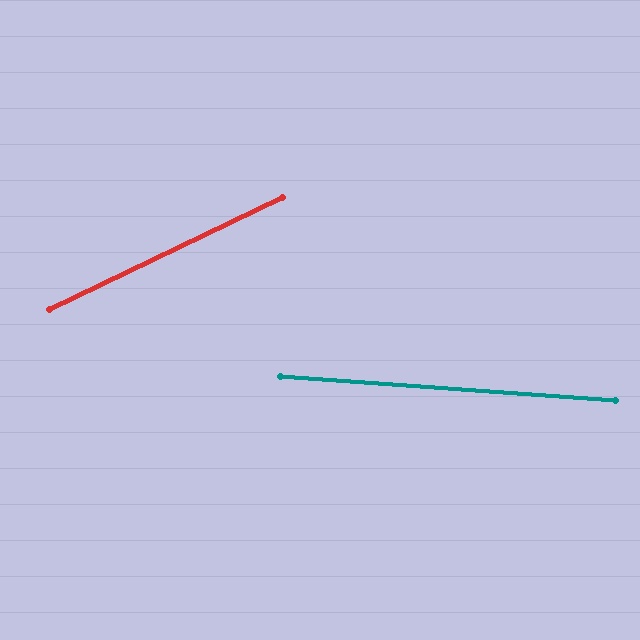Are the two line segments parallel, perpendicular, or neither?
Neither parallel nor perpendicular — they differ by about 30°.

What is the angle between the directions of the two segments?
Approximately 30 degrees.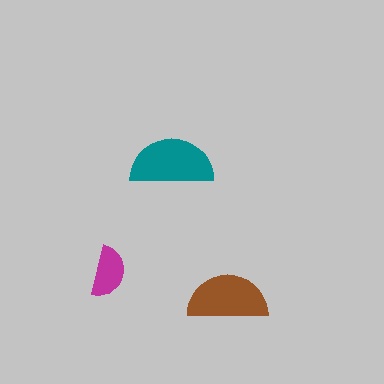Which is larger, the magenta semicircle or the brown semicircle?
The brown one.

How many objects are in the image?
There are 3 objects in the image.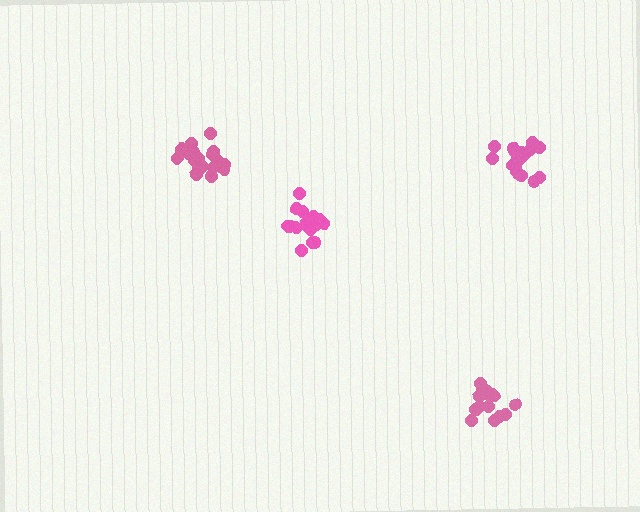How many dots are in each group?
Group 1: 18 dots, Group 2: 18 dots, Group 3: 19 dots, Group 4: 19 dots (74 total).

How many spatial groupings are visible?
There are 4 spatial groupings.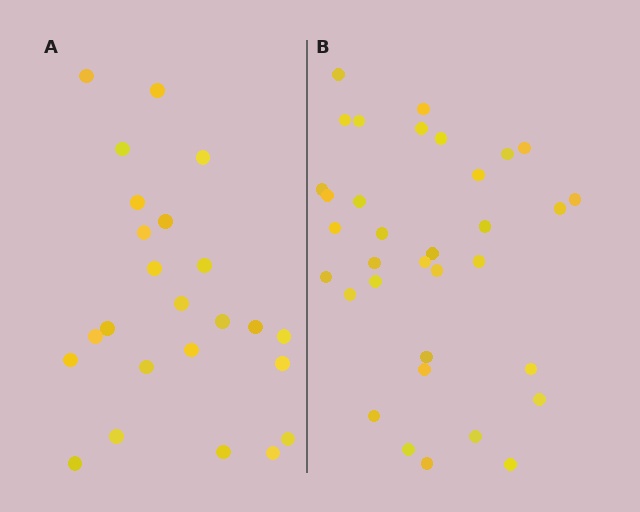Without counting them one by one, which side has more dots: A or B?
Region B (the right region) has more dots.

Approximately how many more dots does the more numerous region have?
Region B has roughly 10 or so more dots than region A.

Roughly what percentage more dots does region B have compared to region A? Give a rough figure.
About 40% more.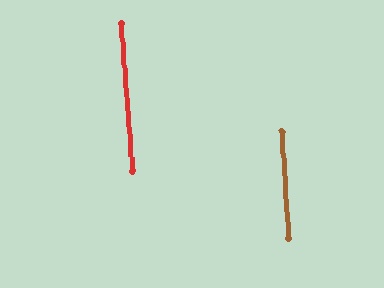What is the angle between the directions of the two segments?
Approximately 1 degree.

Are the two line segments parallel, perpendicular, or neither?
Parallel — their directions differ by only 1.0°.